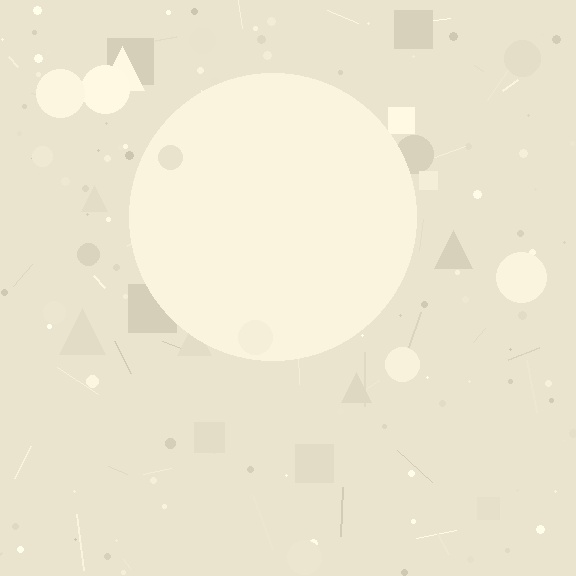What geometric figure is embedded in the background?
A circle is embedded in the background.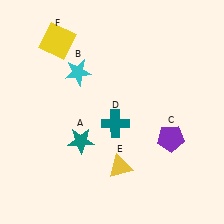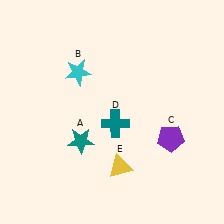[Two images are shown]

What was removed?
The yellow square (F) was removed in Image 2.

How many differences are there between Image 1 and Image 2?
There is 1 difference between the two images.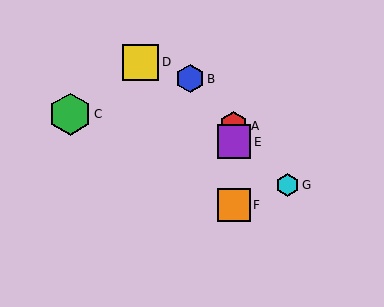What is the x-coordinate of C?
Object C is at x≈70.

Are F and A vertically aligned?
Yes, both are at x≈234.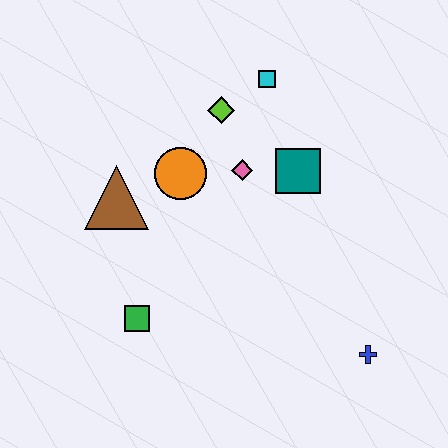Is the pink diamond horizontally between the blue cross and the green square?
Yes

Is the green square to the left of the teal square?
Yes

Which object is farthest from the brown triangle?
The blue cross is farthest from the brown triangle.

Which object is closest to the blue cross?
The teal square is closest to the blue cross.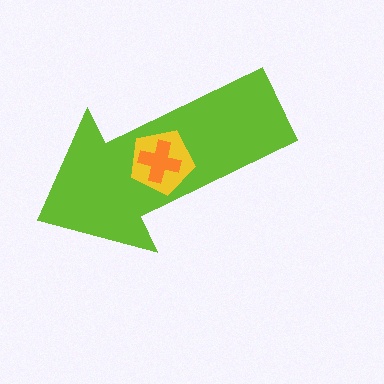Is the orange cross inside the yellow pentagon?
Yes.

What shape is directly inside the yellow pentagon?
The orange cross.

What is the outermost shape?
The lime arrow.